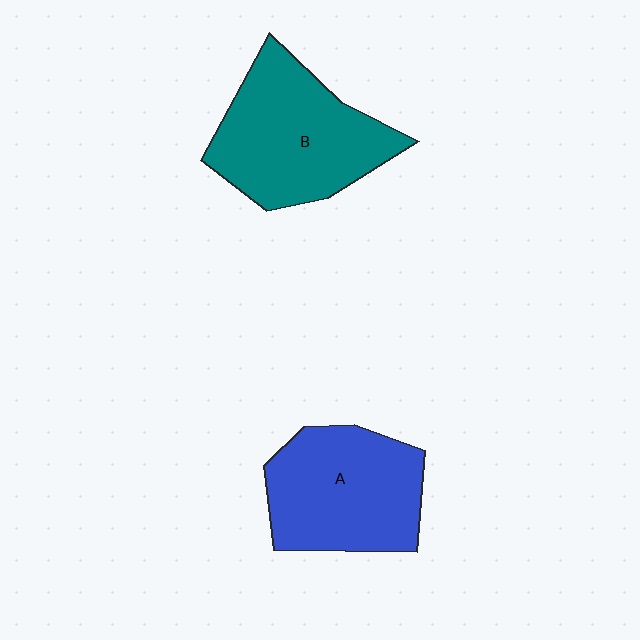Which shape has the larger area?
Shape B (teal).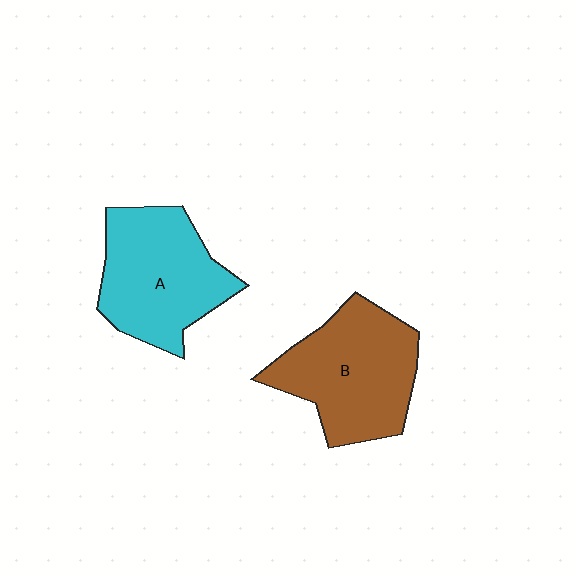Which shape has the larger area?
Shape B (brown).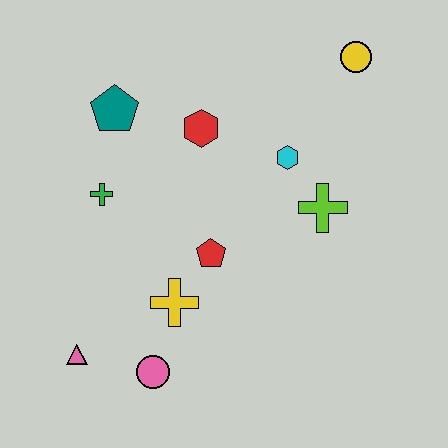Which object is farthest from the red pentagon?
The yellow circle is farthest from the red pentagon.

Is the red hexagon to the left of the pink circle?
No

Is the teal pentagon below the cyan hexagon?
No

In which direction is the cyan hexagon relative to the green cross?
The cyan hexagon is to the right of the green cross.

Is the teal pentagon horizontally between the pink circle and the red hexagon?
No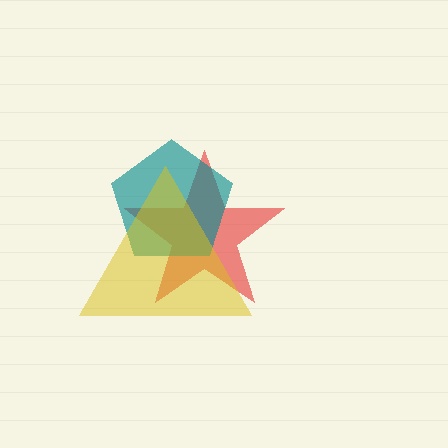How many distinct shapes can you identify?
There are 3 distinct shapes: a red star, a teal pentagon, a yellow triangle.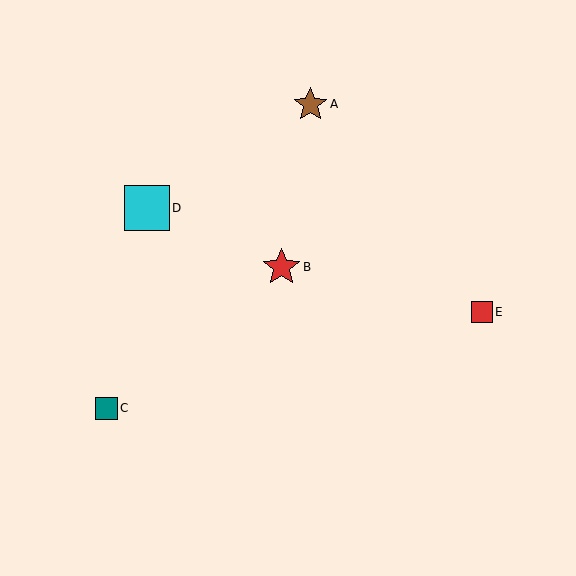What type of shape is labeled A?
Shape A is a brown star.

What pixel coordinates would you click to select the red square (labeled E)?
Click at (482, 312) to select the red square E.